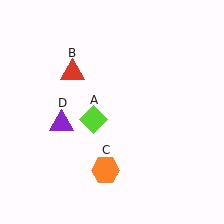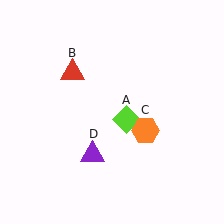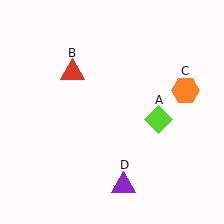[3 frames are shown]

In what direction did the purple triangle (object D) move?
The purple triangle (object D) moved down and to the right.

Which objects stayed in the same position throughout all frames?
Red triangle (object B) remained stationary.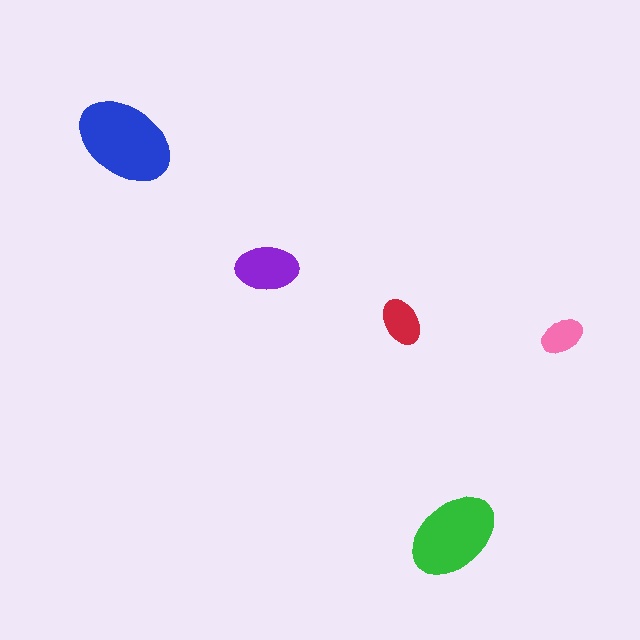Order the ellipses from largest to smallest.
the blue one, the green one, the purple one, the red one, the pink one.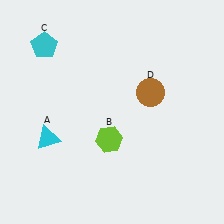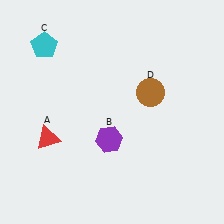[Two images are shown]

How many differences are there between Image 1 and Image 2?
There are 2 differences between the two images.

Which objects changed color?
A changed from cyan to red. B changed from lime to purple.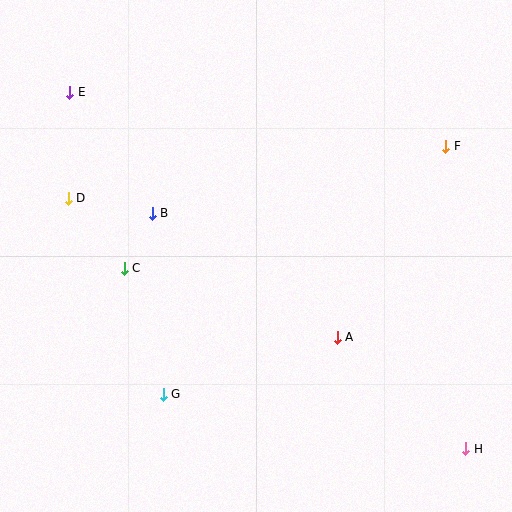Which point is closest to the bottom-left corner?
Point G is closest to the bottom-left corner.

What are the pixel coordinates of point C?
Point C is at (124, 268).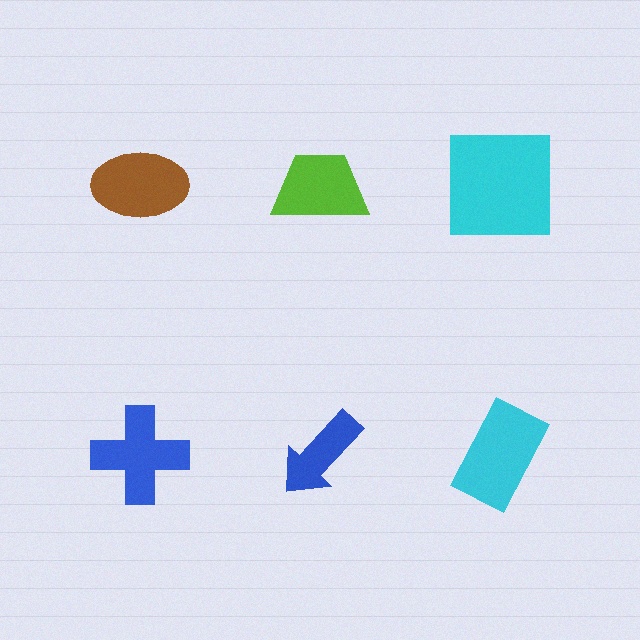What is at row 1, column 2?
A lime trapezoid.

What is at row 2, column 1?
A blue cross.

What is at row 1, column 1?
A brown ellipse.